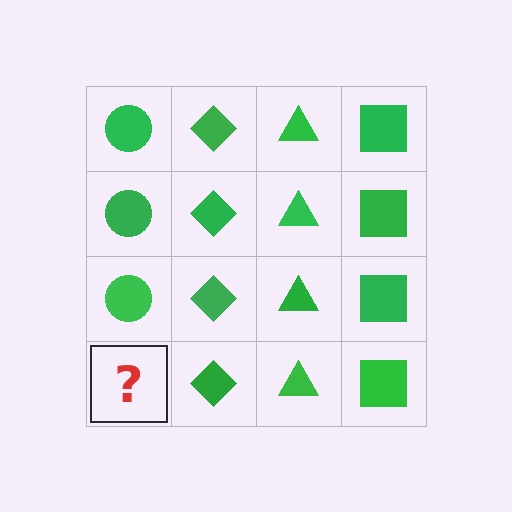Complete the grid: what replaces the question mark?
The question mark should be replaced with a green circle.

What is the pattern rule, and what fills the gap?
The rule is that each column has a consistent shape. The gap should be filled with a green circle.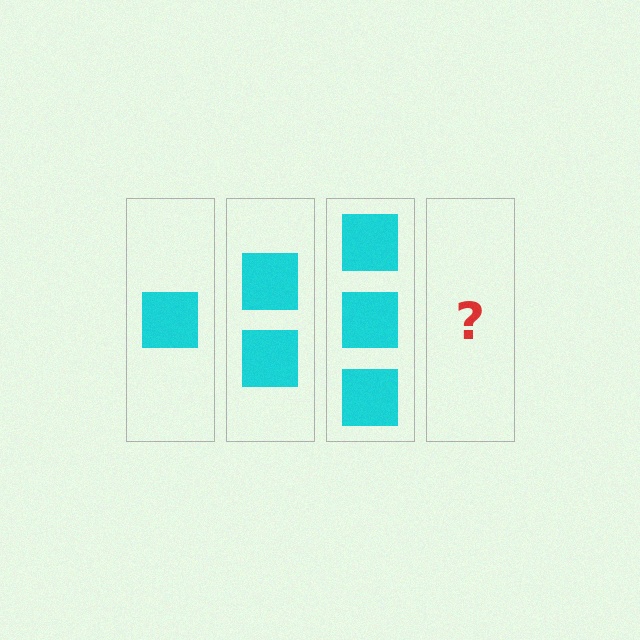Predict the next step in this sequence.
The next step is 4 squares.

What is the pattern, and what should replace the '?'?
The pattern is that each step adds one more square. The '?' should be 4 squares.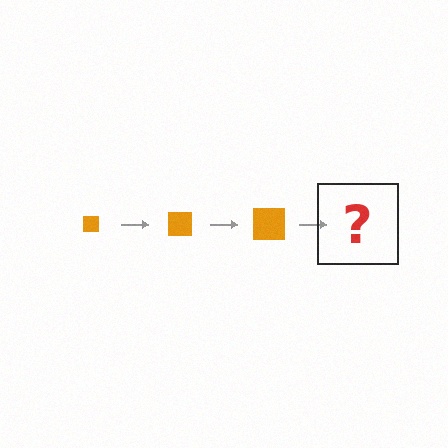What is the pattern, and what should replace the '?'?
The pattern is that the square gets progressively larger each step. The '?' should be an orange square, larger than the previous one.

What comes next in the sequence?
The next element should be an orange square, larger than the previous one.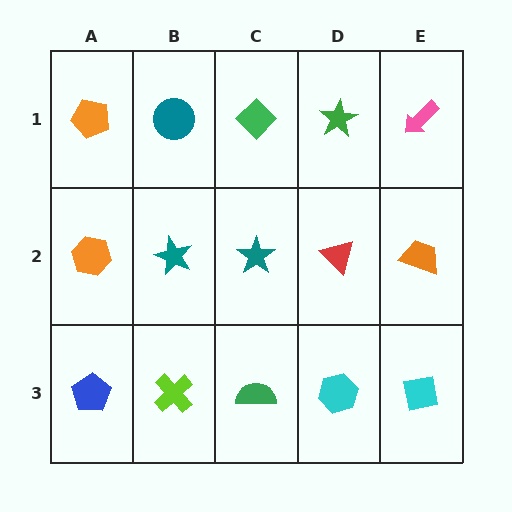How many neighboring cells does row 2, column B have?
4.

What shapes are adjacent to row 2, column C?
A green diamond (row 1, column C), a green semicircle (row 3, column C), a teal star (row 2, column B), a red triangle (row 2, column D).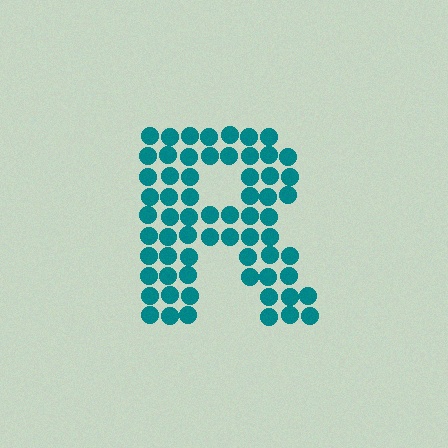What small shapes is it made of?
It is made of small circles.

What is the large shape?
The large shape is the letter R.